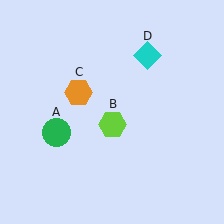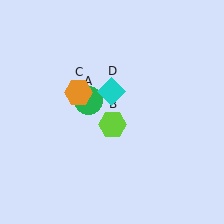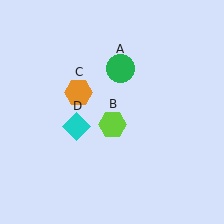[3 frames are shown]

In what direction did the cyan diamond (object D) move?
The cyan diamond (object D) moved down and to the left.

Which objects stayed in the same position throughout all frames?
Lime hexagon (object B) and orange hexagon (object C) remained stationary.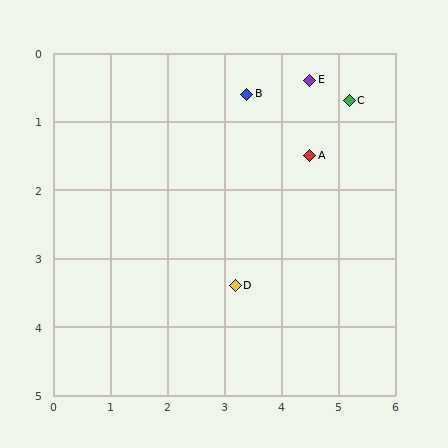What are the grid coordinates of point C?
Point C is at approximately (5.2, 0.7).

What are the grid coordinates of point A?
Point A is at approximately (4.5, 1.5).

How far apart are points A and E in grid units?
Points A and E are about 1.1 grid units apart.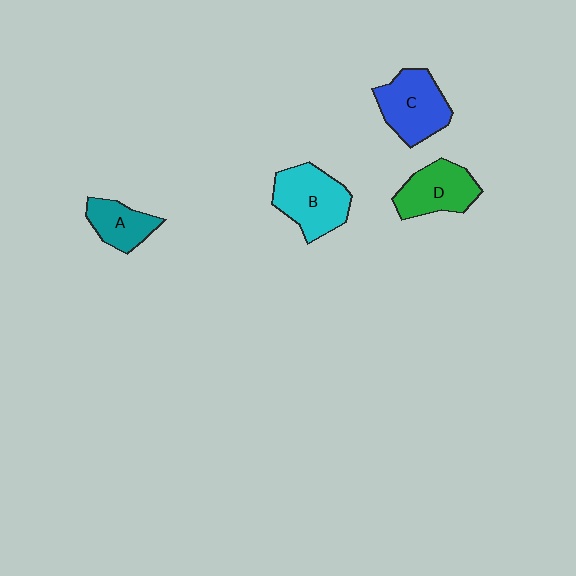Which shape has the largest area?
Shape B (cyan).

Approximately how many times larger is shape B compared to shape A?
Approximately 1.6 times.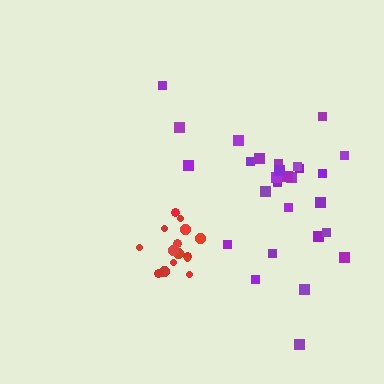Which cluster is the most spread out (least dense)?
Purple.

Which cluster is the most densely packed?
Red.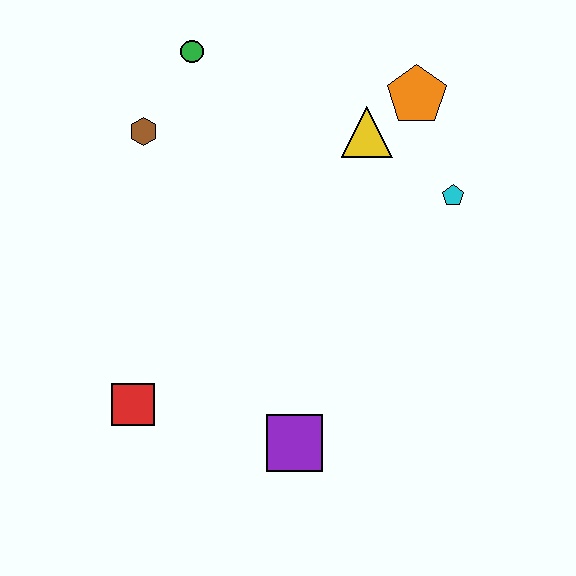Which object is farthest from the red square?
The orange pentagon is farthest from the red square.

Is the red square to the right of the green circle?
No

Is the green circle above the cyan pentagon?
Yes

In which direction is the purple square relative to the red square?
The purple square is to the right of the red square.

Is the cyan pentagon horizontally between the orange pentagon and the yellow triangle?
No